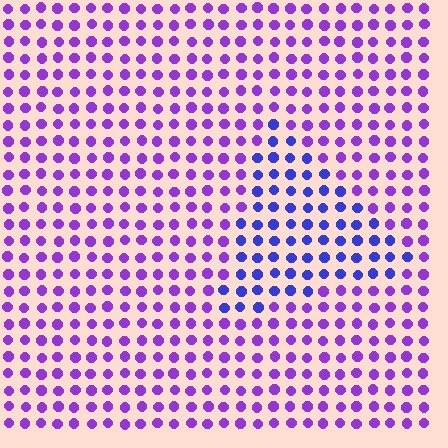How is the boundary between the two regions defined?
The boundary is defined purely by a slight shift in hue (about 38 degrees). Spacing, size, and orientation are identical on both sides.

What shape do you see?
I see a triangle.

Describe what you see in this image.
The image is filled with small purple elements in a uniform arrangement. A triangle-shaped region is visible where the elements are tinted to a slightly different hue, forming a subtle color boundary.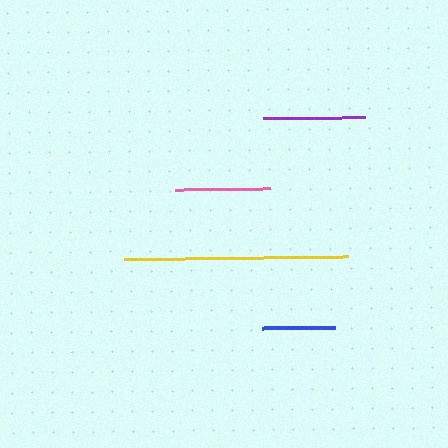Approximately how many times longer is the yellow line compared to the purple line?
The yellow line is approximately 2.2 times the length of the purple line.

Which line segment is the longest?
The yellow line is the longest at approximately 224 pixels.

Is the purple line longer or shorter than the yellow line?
The yellow line is longer than the purple line.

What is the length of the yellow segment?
The yellow segment is approximately 224 pixels long.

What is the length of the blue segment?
The blue segment is approximately 73 pixels long.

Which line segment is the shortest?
The blue line is the shortest at approximately 73 pixels.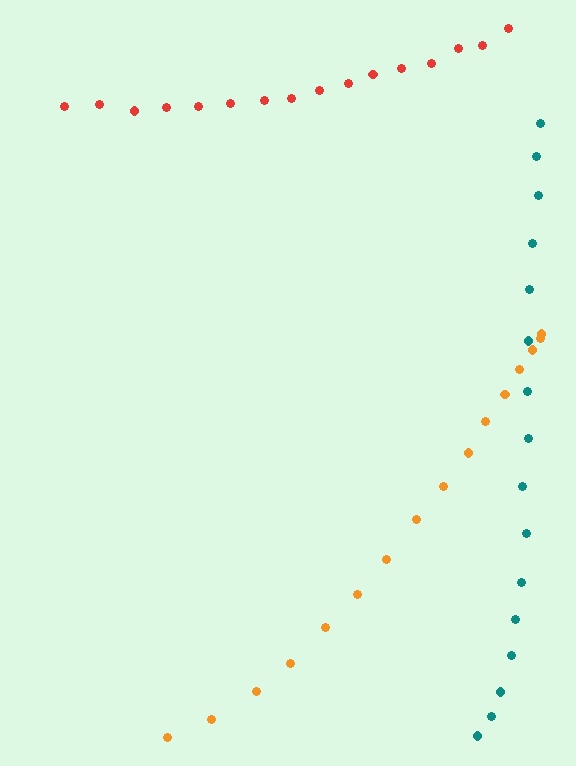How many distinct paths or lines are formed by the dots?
There are 3 distinct paths.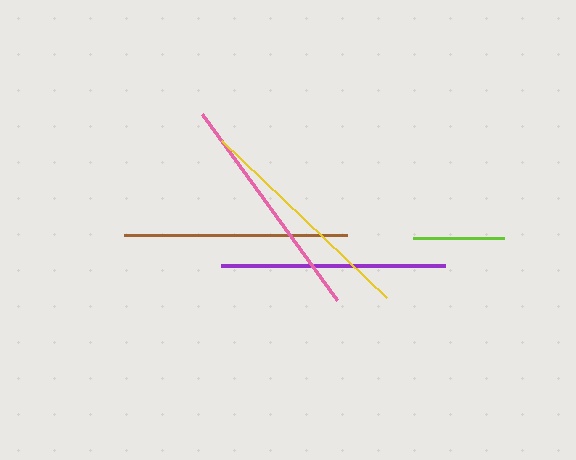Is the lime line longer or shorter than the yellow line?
The yellow line is longer than the lime line.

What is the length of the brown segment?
The brown segment is approximately 223 pixels long.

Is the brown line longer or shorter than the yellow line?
The yellow line is longer than the brown line.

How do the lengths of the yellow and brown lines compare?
The yellow and brown lines are approximately the same length.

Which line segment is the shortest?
The lime line is the shortest at approximately 91 pixels.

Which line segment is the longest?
The pink line is the longest at approximately 230 pixels.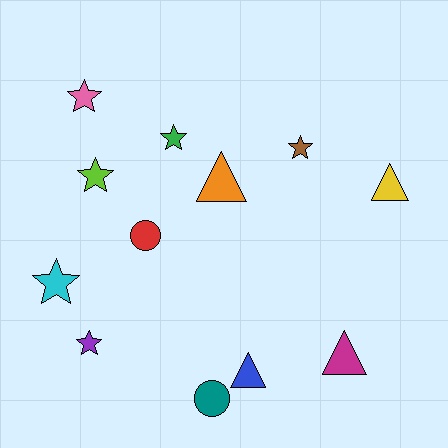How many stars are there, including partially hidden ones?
There are 6 stars.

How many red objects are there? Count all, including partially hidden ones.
There is 1 red object.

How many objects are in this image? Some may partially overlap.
There are 12 objects.